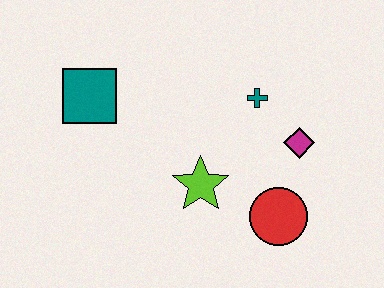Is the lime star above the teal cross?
No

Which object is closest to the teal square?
The lime star is closest to the teal square.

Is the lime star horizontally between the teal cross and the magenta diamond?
No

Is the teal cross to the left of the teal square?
No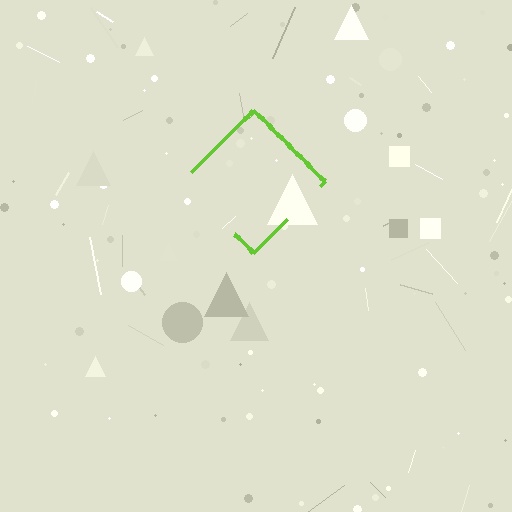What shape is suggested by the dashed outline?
The dashed outline suggests a diamond.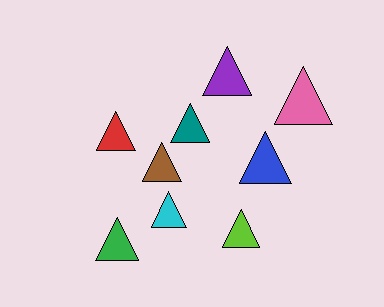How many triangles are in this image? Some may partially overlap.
There are 9 triangles.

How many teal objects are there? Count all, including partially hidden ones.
There is 1 teal object.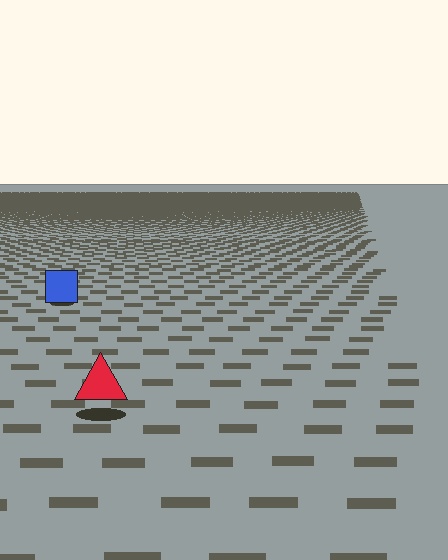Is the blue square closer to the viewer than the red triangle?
No. The red triangle is closer — you can tell from the texture gradient: the ground texture is coarser near it.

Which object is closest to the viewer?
The red triangle is closest. The texture marks near it are larger and more spread out.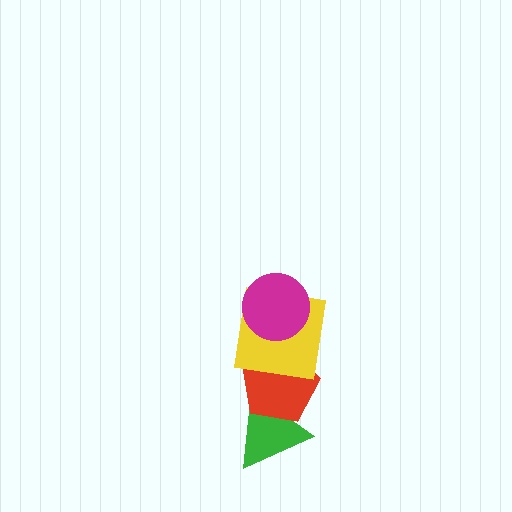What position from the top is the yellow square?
The yellow square is 2nd from the top.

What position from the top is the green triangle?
The green triangle is 4th from the top.